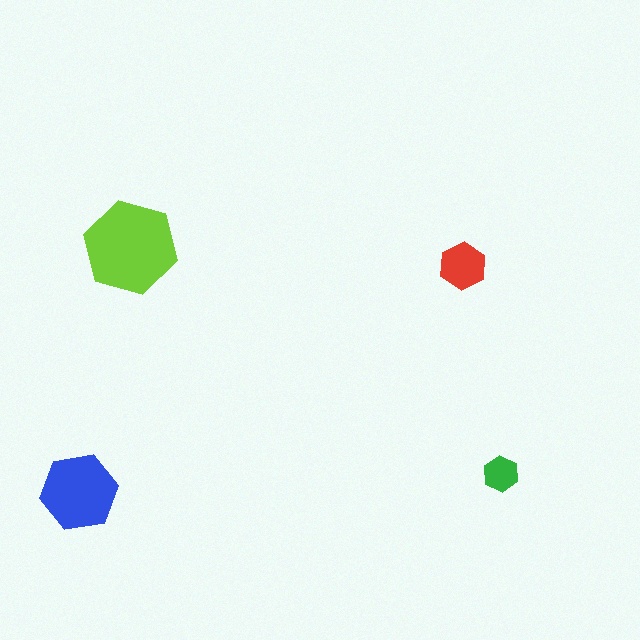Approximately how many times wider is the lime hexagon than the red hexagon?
About 2 times wider.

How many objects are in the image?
There are 4 objects in the image.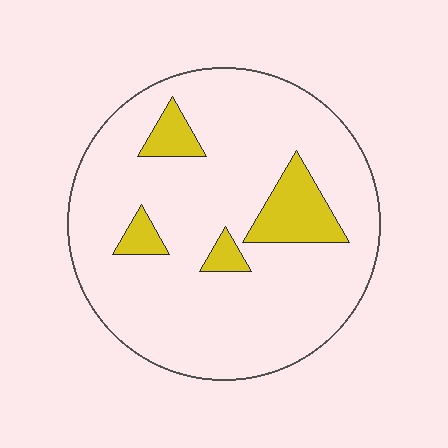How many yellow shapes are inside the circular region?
4.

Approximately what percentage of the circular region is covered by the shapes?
Approximately 15%.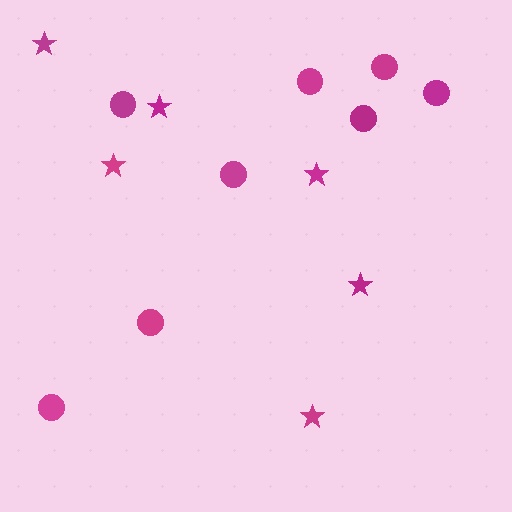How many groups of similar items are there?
There are 2 groups: one group of circles (8) and one group of stars (6).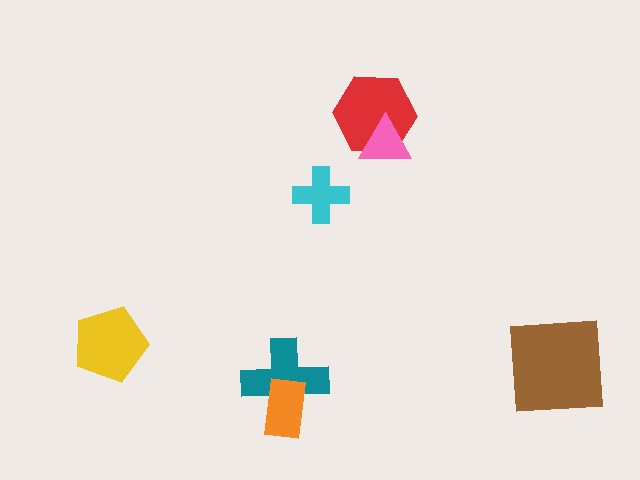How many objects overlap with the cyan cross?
0 objects overlap with the cyan cross.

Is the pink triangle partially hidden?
No, no other shape covers it.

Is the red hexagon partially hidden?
Yes, it is partially covered by another shape.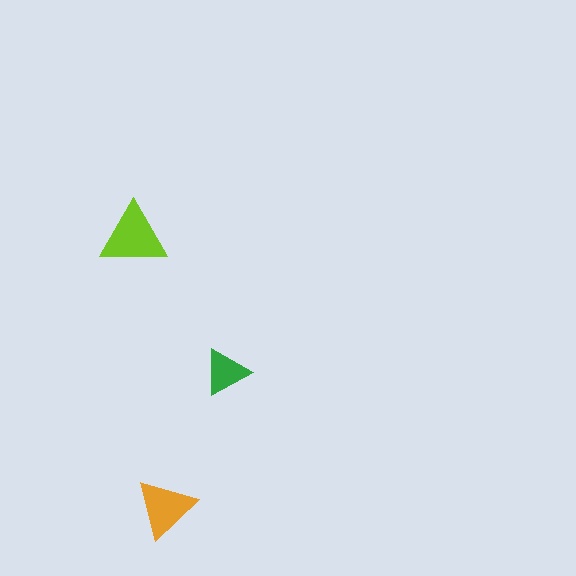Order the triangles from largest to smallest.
the lime one, the orange one, the green one.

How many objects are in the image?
There are 3 objects in the image.